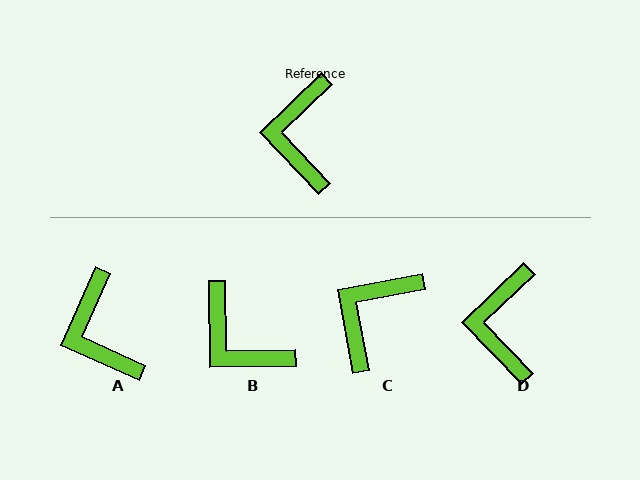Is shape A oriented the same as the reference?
No, it is off by about 22 degrees.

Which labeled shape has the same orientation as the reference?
D.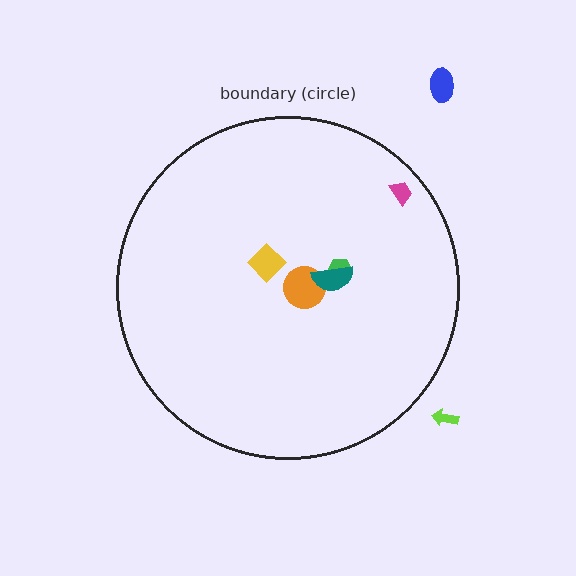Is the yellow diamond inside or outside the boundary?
Inside.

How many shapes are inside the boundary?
5 inside, 2 outside.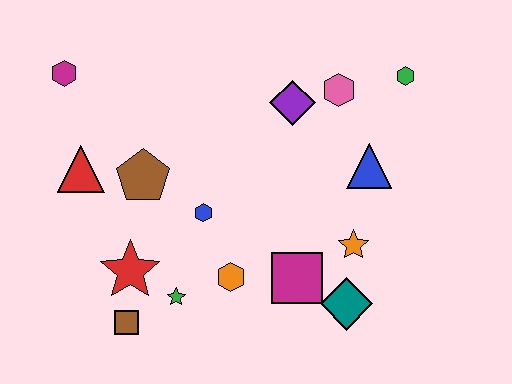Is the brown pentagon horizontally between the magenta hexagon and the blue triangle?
Yes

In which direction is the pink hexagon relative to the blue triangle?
The pink hexagon is above the blue triangle.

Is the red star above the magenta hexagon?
No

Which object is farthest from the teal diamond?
The magenta hexagon is farthest from the teal diamond.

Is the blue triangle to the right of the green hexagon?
No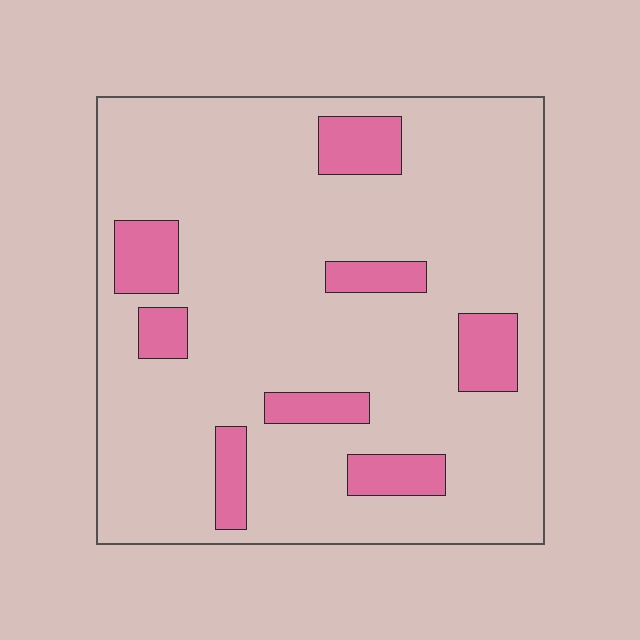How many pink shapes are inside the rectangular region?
8.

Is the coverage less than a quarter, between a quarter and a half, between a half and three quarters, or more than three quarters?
Less than a quarter.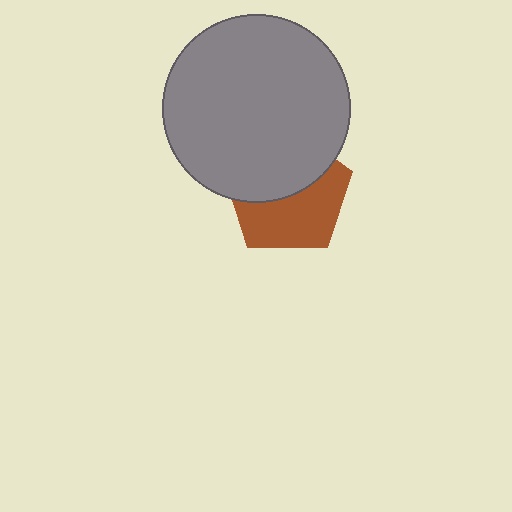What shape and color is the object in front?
The object in front is a gray circle.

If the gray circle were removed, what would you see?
You would see the complete brown pentagon.